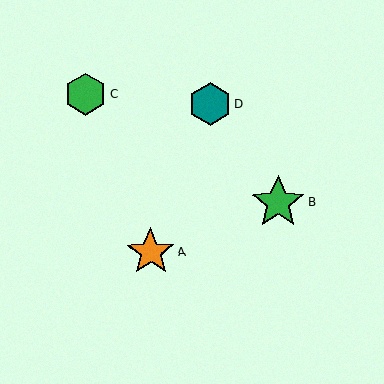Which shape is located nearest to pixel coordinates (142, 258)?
The orange star (labeled A) at (151, 252) is nearest to that location.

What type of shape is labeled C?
Shape C is a green hexagon.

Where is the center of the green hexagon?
The center of the green hexagon is at (86, 94).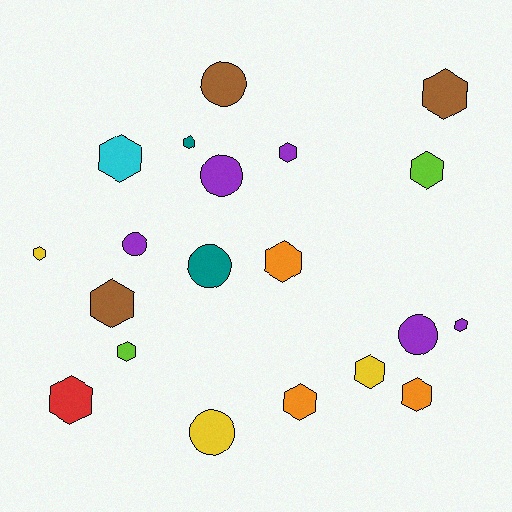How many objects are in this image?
There are 20 objects.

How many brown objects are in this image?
There are 3 brown objects.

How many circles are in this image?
There are 6 circles.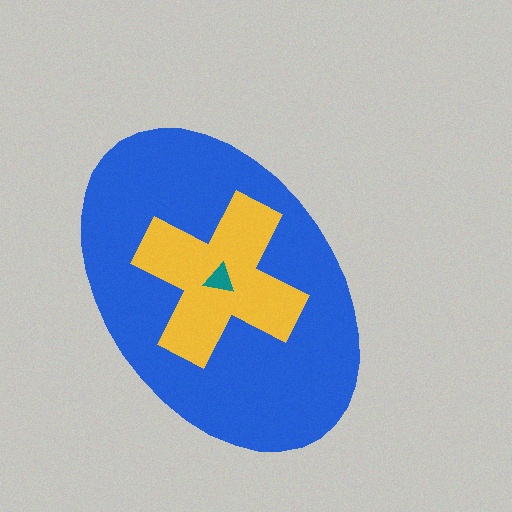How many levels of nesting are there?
3.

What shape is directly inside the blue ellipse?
The yellow cross.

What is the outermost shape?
The blue ellipse.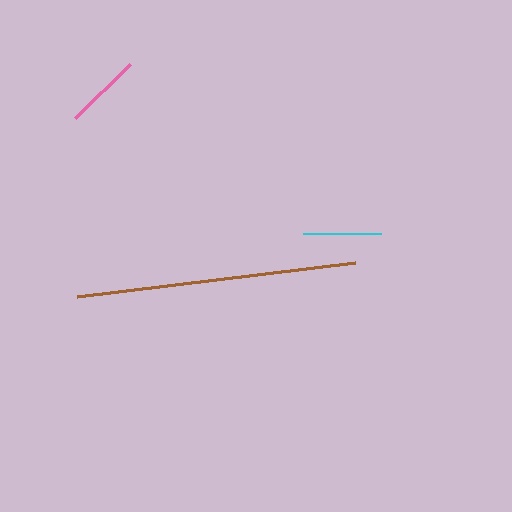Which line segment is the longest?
The brown line is the longest at approximately 280 pixels.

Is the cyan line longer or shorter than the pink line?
The cyan line is longer than the pink line.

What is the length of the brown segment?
The brown segment is approximately 280 pixels long.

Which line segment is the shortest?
The pink line is the shortest at approximately 77 pixels.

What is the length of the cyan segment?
The cyan segment is approximately 77 pixels long.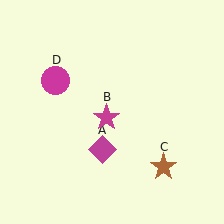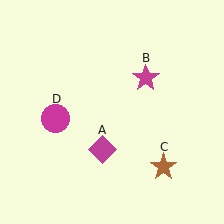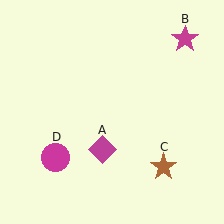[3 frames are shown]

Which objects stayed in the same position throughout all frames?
Magenta diamond (object A) and brown star (object C) remained stationary.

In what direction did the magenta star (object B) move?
The magenta star (object B) moved up and to the right.